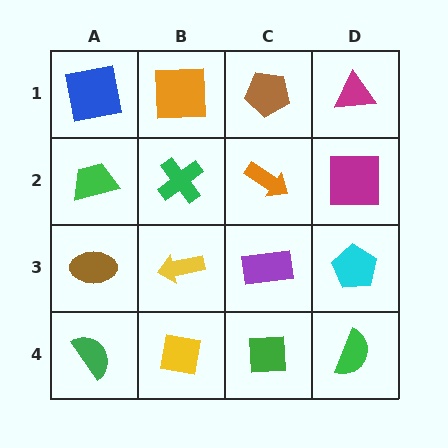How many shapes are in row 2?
4 shapes.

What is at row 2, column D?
A magenta square.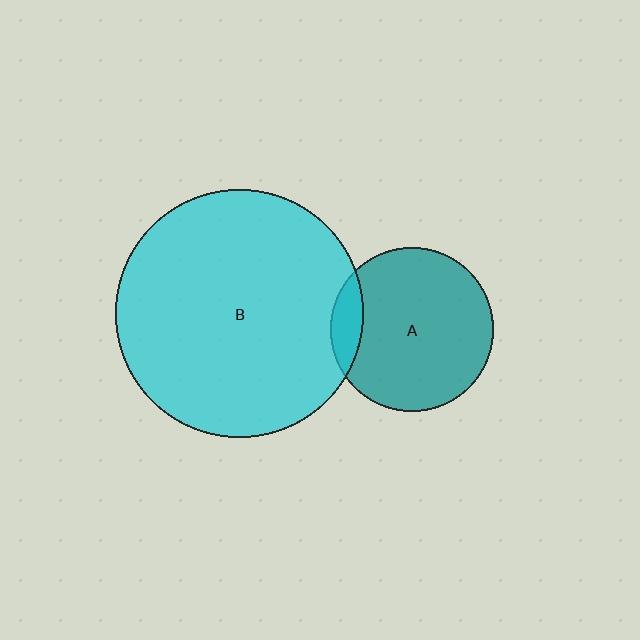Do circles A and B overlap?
Yes.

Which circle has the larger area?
Circle B (cyan).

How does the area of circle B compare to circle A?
Approximately 2.3 times.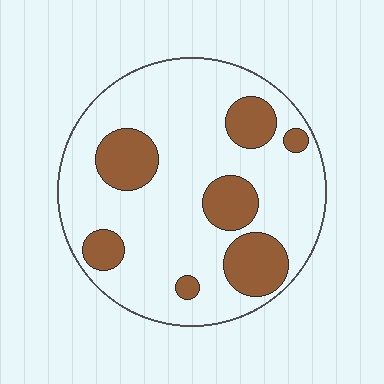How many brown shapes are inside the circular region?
7.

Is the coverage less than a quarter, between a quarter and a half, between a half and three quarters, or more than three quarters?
Less than a quarter.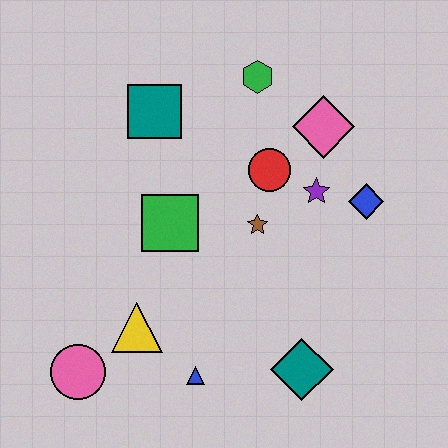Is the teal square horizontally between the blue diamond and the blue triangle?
No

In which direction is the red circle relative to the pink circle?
The red circle is above the pink circle.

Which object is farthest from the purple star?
The pink circle is farthest from the purple star.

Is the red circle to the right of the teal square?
Yes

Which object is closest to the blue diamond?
The purple star is closest to the blue diamond.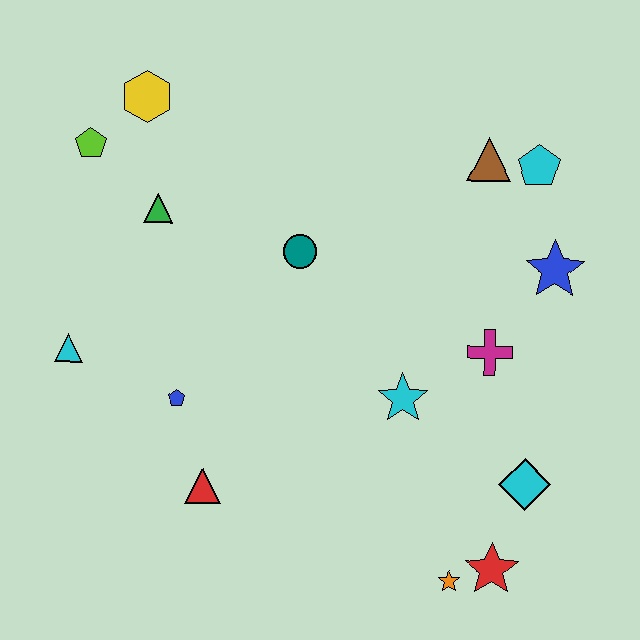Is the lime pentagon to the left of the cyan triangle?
No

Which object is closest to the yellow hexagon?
The lime pentagon is closest to the yellow hexagon.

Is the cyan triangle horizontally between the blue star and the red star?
No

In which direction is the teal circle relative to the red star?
The teal circle is above the red star.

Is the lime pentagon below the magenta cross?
No